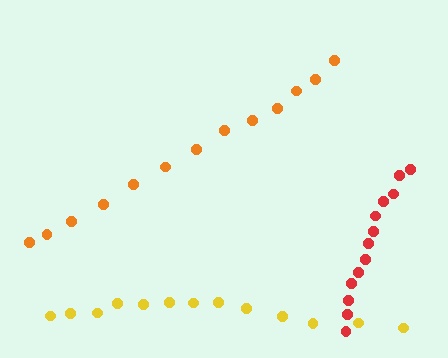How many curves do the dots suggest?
There are 3 distinct paths.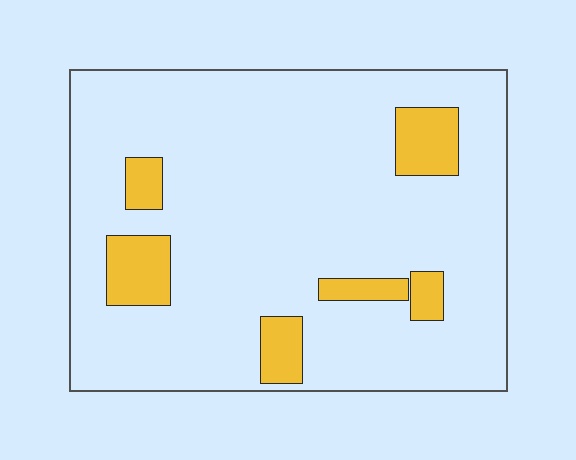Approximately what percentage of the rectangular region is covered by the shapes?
Approximately 15%.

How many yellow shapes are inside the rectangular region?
6.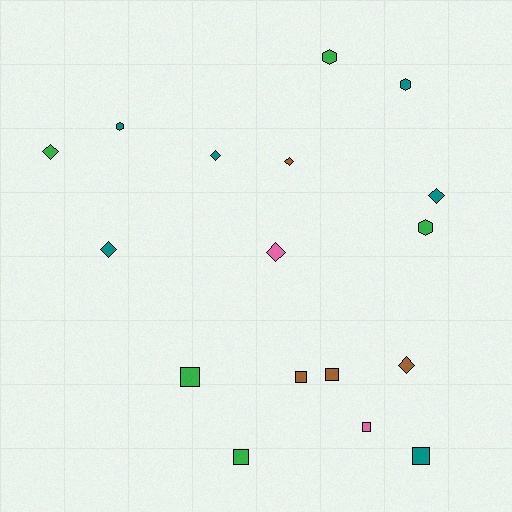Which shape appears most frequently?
Diamond, with 7 objects.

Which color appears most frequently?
Teal, with 6 objects.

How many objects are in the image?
There are 17 objects.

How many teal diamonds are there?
There are 3 teal diamonds.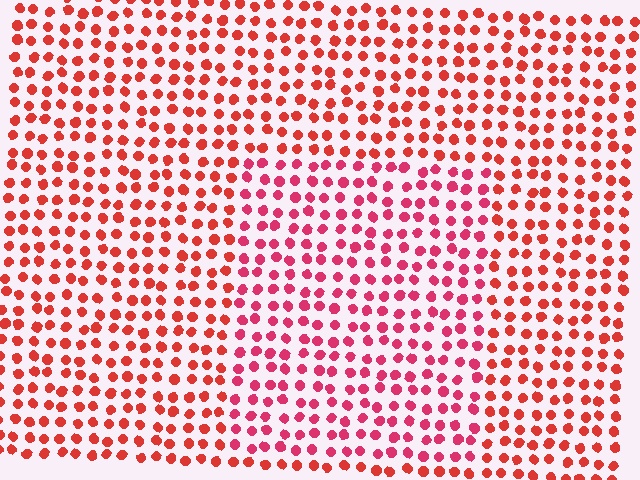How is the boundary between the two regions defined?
The boundary is defined purely by a slight shift in hue (about 22 degrees). Spacing, size, and orientation are identical on both sides.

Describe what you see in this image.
The image is filled with small red elements in a uniform arrangement. A rectangle-shaped region is visible where the elements are tinted to a slightly different hue, forming a subtle color boundary.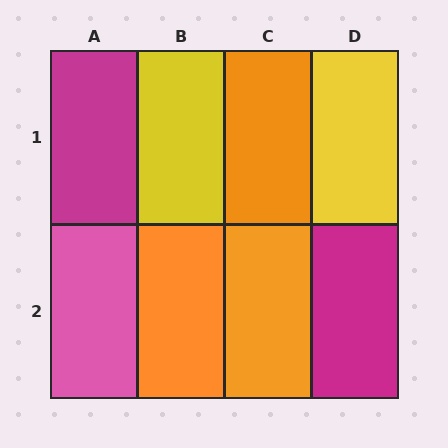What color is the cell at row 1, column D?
Yellow.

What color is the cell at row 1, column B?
Yellow.